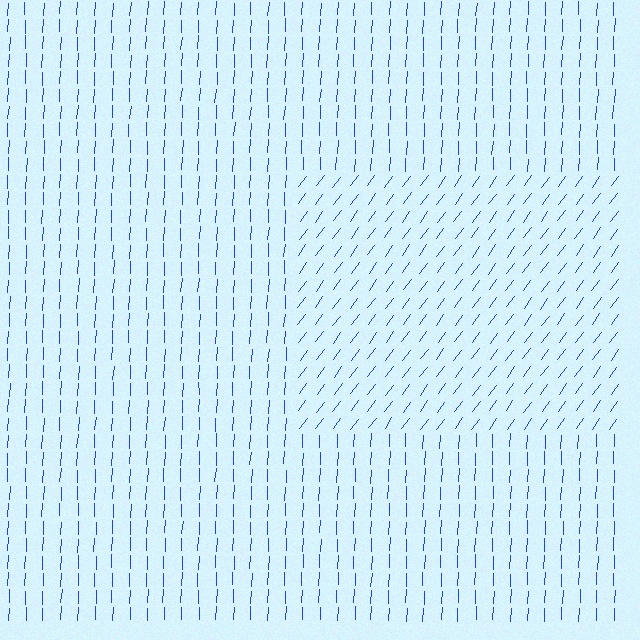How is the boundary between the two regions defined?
The boundary is defined purely by a change in line orientation (approximately 33 degrees difference). All lines are the same color and thickness.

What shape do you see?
I see a rectangle.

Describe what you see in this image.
The image is filled with small blue line segments. A rectangle region in the image has lines oriented differently from the surrounding lines, creating a visible texture boundary.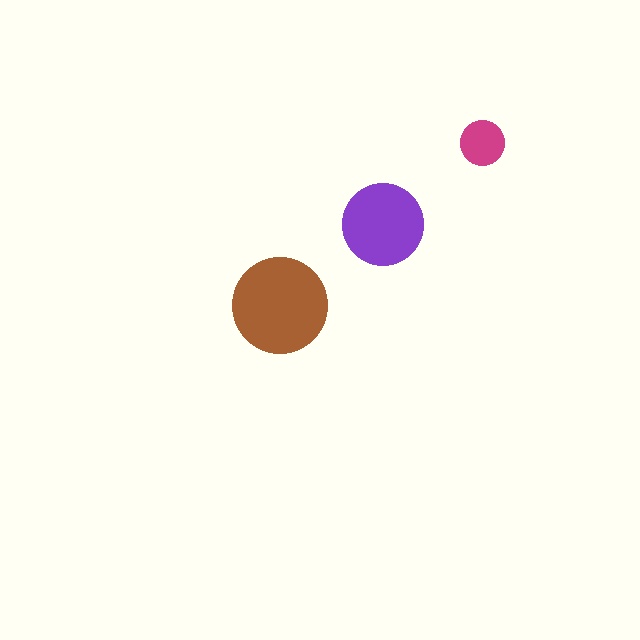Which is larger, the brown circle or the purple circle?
The brown one.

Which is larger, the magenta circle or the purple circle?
The purple one.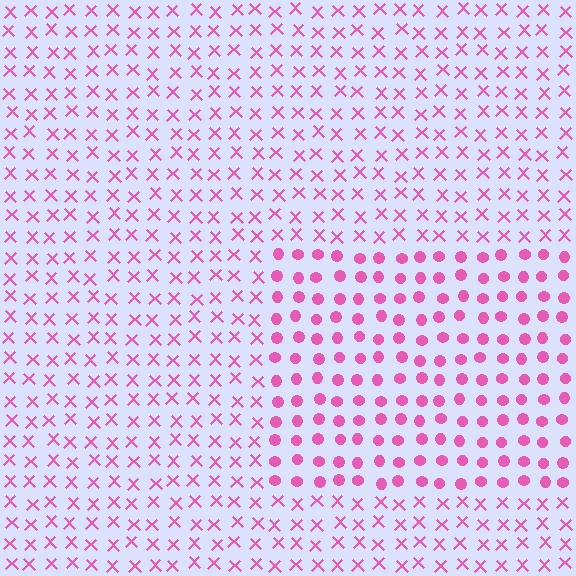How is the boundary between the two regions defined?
The boundary is defined by a change in element shape: circles inside vs. X marks outside. All elements share the same color and spacing.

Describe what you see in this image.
The image is filled with small pink elements arranged in a uniform grid. A rectangle-shaped region contains circles, while the surrounding area contains X marks. The boundary is defined purely by the change in element shape.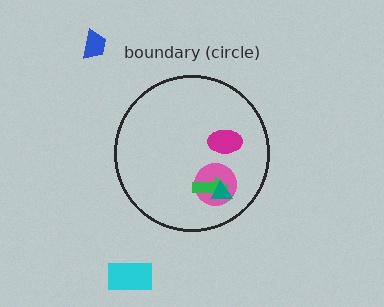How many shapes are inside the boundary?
4 inside, 2 outside.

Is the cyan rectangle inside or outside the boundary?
Outside.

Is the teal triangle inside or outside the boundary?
Inside.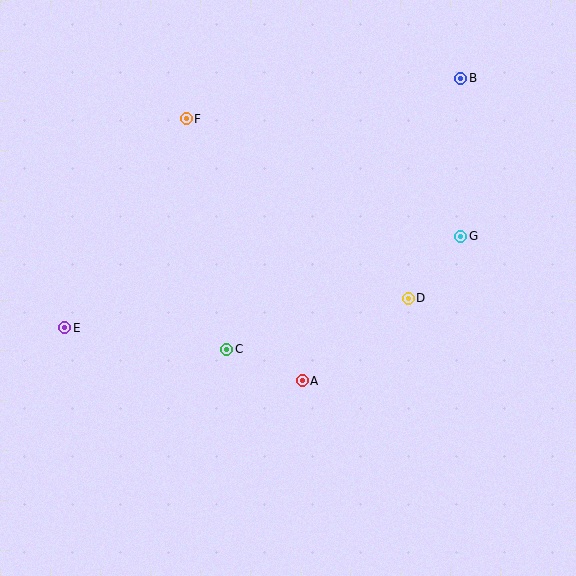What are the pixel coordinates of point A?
Point A is at (302, 381).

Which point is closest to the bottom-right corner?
Point D is closest to the bottom-right corner.